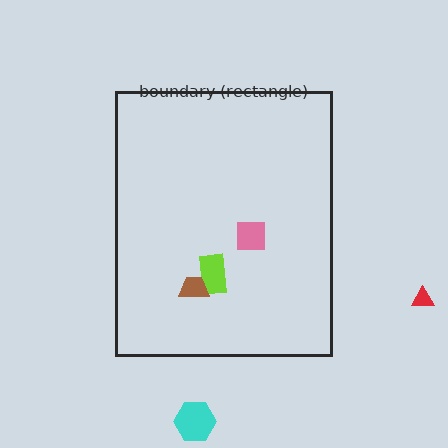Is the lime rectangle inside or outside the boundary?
Inside.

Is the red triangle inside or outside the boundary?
Outside.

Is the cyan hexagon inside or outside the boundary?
Outside.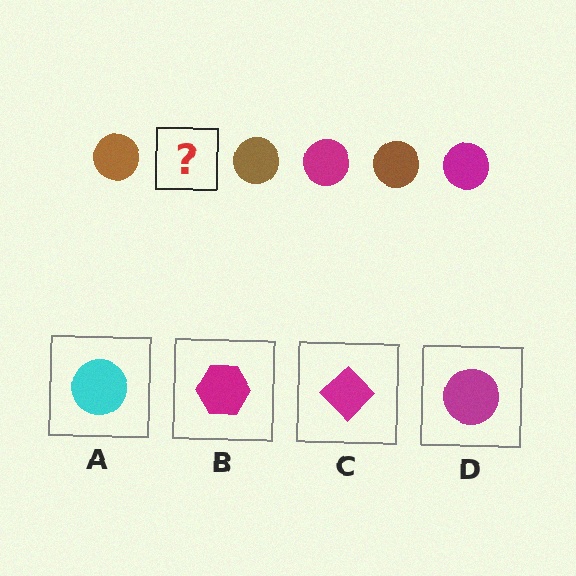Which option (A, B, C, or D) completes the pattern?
D.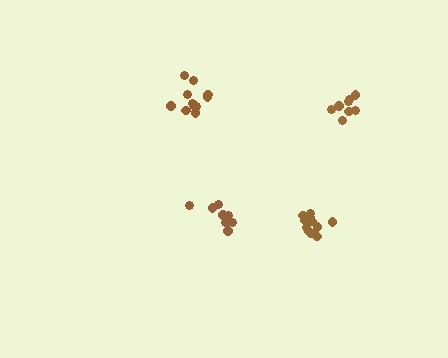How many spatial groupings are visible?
There are 4 spatial groupings.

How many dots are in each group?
Group 1: 9 dots, Group 2: 12 dots, Group 3: 12 dots, Group 4: 8 dots (41 total).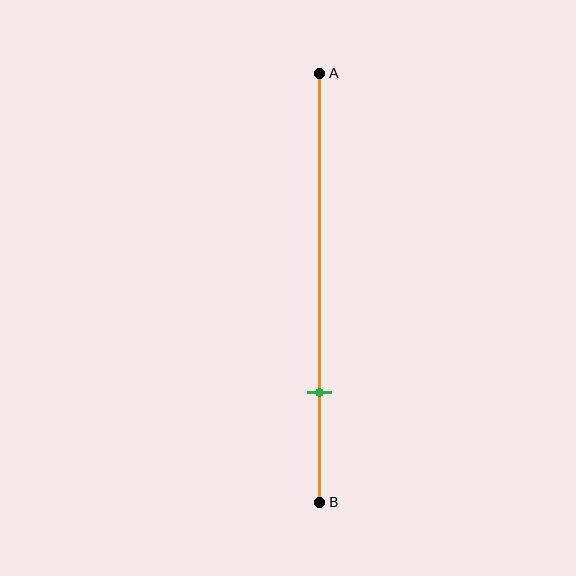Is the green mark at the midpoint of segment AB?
No, the mark is at about 75% from A, not at the 50% midpoint.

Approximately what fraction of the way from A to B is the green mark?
The green mark is approximately 75% of the way from A to B.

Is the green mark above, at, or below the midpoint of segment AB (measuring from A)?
The green mark is below the midpoint of segment AB.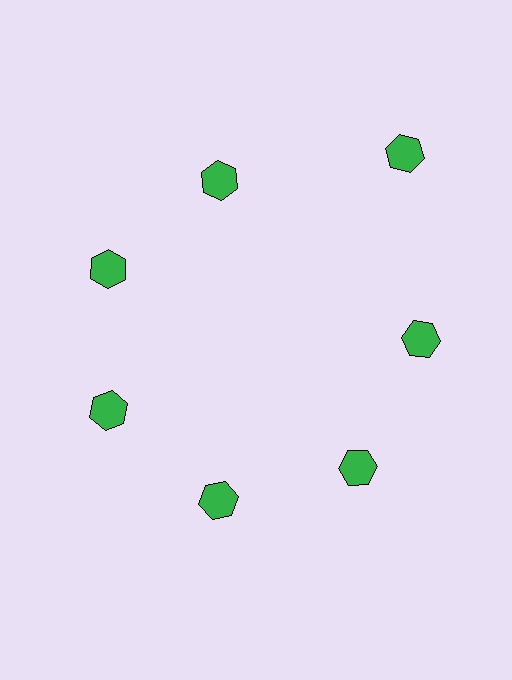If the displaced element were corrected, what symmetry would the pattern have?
It would have 7-fold rotational symmetry — the pattern would map onto itself every 51 degrees.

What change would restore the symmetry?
The symmetry would be restored by moving it inward, back onto the ring so that all 7 hexagons sit at equal angles and equal distance from the center.